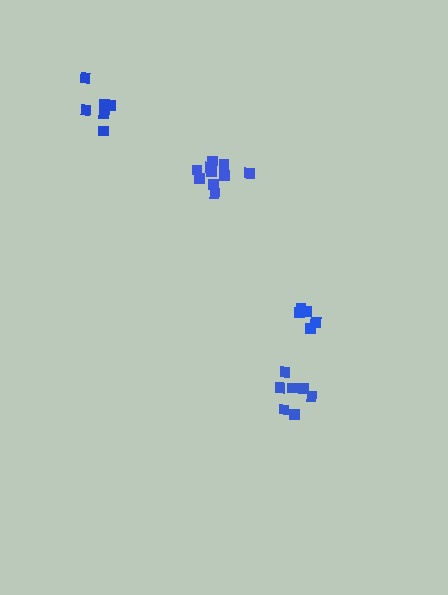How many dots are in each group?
Group 1: 10 dots, Group 2: 5 dots, Group 3: 6 dots, Group 4: 7 dots (28 total).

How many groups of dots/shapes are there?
There are 4 groups.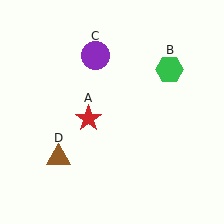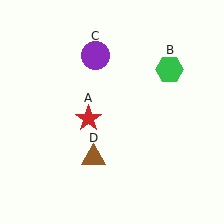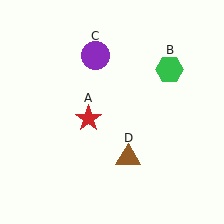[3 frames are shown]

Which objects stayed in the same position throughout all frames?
Red star (object A) and green hexagon (object B) and purple circle (object C) remained stationary.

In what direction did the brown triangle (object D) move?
The brown triangle (object D) moved right.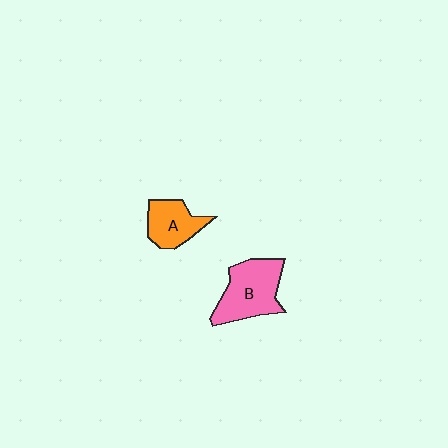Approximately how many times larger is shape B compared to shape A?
Approximately 1.5 times.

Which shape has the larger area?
Shape B (pink).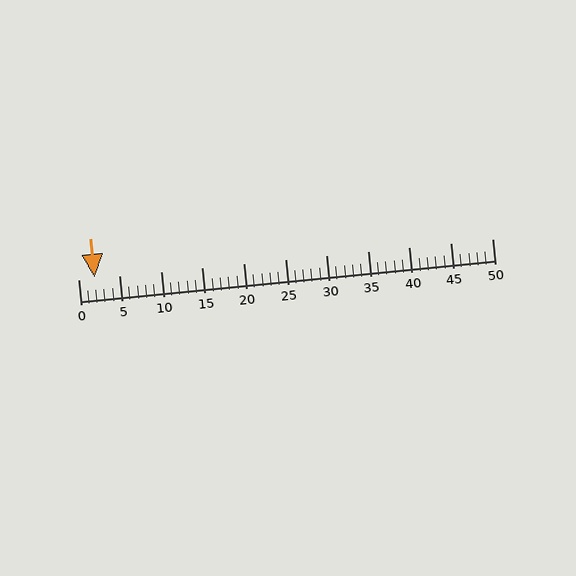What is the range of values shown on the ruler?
The ruler shows values from 0 to 50.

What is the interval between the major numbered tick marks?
The major tick marks are spaced 5 units apart.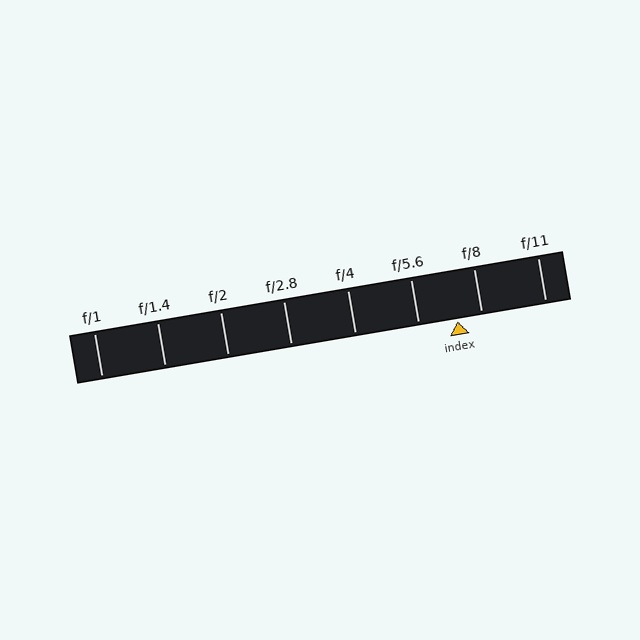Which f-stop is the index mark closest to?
The index mark is closest to f/8.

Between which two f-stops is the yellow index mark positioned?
The index mark is between f/5.6 and f/8.